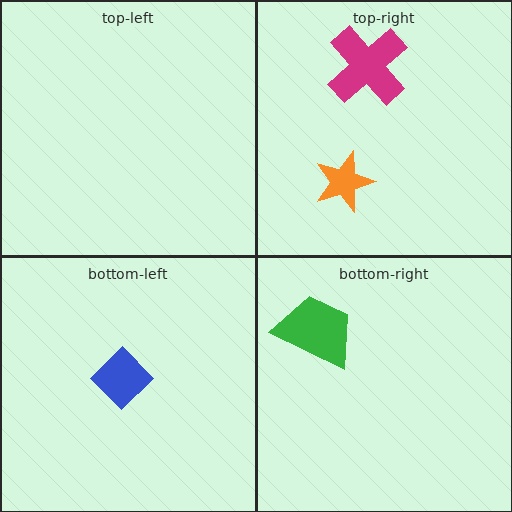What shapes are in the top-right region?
The orange star, the magenta cross.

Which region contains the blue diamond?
The bottom-left region.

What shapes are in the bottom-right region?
The green trapezoid.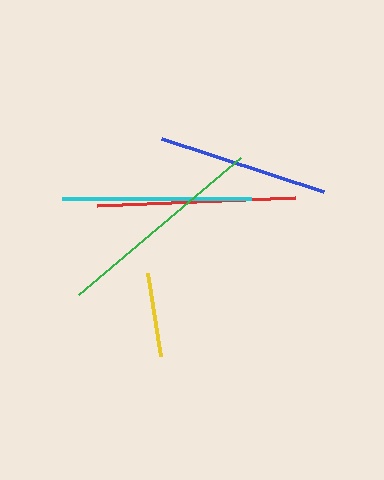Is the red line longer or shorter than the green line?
The green line is longer than the red line.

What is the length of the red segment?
The red segment is approximately 199 pixels long.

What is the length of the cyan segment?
The cyan segment is approximately 190 pixels long.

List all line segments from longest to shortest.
From longest to shortest: green, red, cyan, blue, yellow.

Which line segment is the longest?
The green line is the longest at approximately 212 pixels.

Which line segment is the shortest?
The yellow line is the shortest at approximately 83 pixels.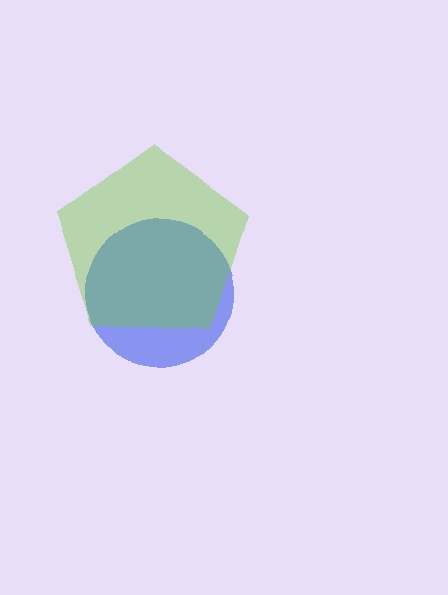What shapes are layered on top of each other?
The layered shapes are: a blue circle, a lime pentagon.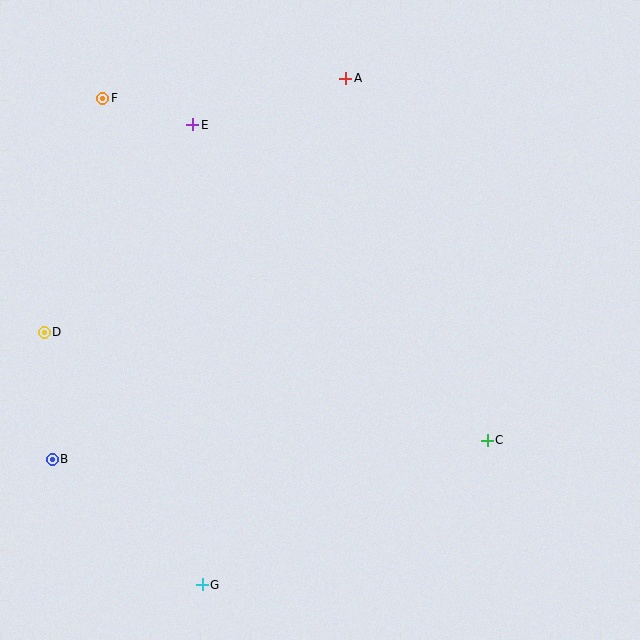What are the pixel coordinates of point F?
Point F is at (103, 98).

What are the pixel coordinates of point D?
Point D is at (44, 332).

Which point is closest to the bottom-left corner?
Point B is closest to the bottom-left corner.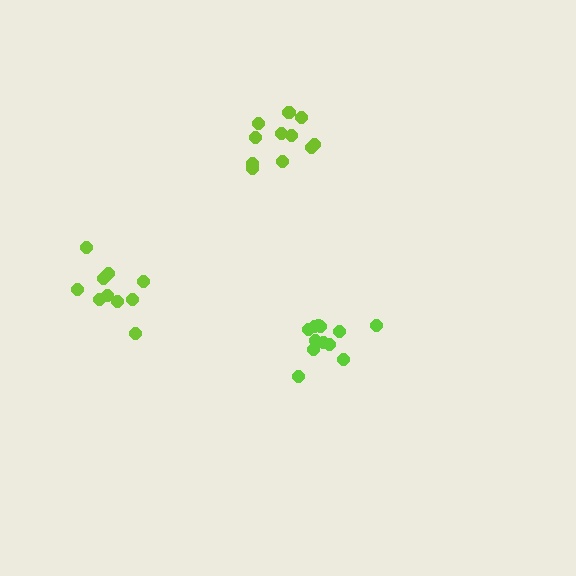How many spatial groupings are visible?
There are 3 spatial groupings.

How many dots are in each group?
Group 1: 11 dots, Group 2: 12 dots, Group 3: 10 dots (33 total).